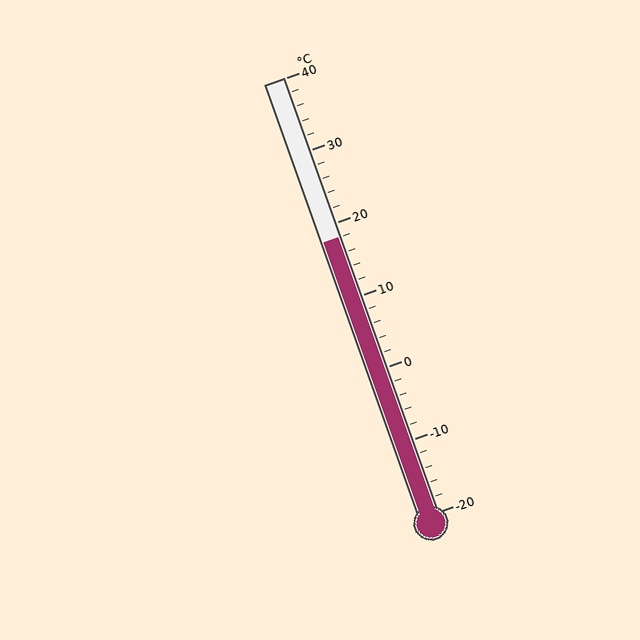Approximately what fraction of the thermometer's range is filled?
The thermometer is filled to approximately 65% of its range.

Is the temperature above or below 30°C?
The temperature is below 30°C.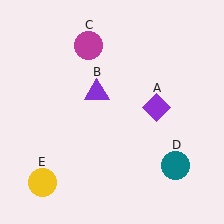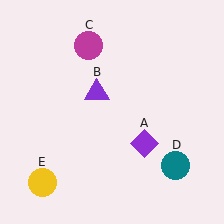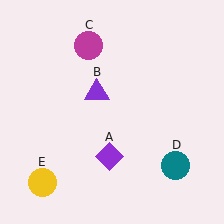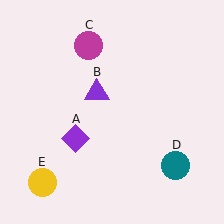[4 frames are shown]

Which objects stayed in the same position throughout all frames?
Purple triangle (object B) and magenta circle (object C) and teal circle (object D) and yellow circle (object E) remained stationary.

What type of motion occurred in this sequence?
The purple diamond (object A) rotated clockwise around the center of the scene.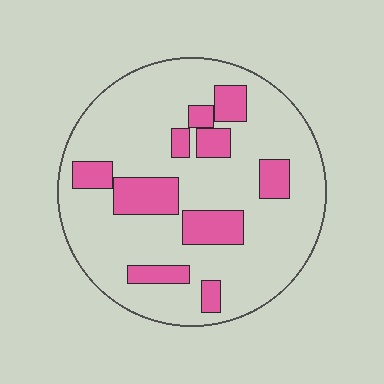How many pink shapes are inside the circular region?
10.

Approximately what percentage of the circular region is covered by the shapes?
Approximately 20%.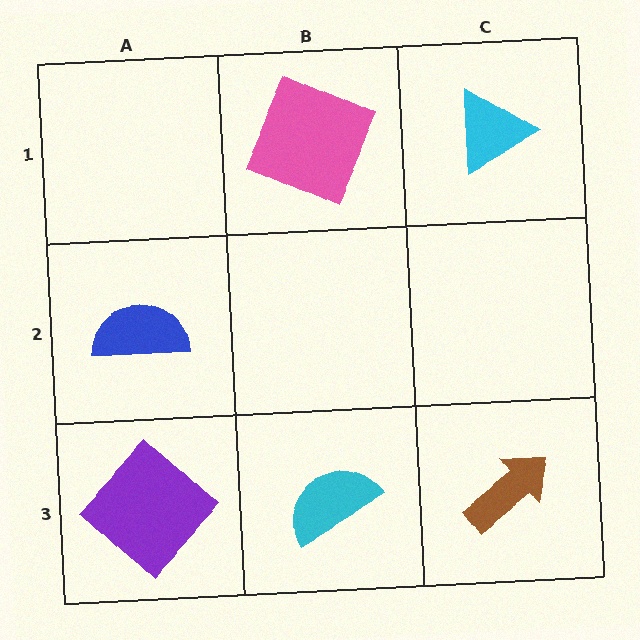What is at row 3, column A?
A purple diamond.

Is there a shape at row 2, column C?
No, that cell is empty.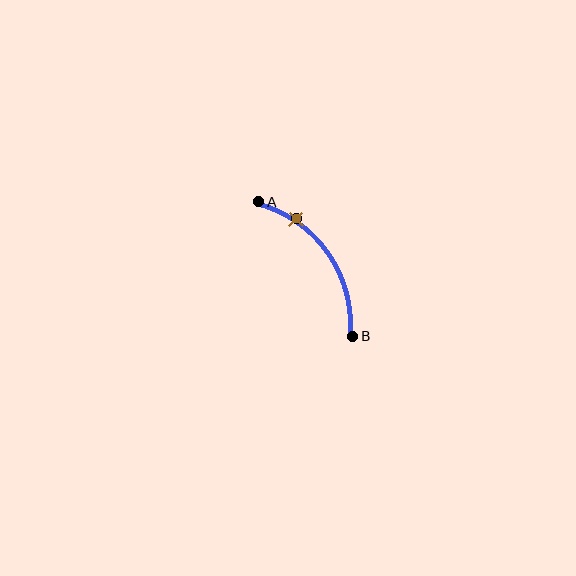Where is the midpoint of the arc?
The arc midpoint is the point on the curve farthest from the straight line joining A and B. It sits above and to the right of that line.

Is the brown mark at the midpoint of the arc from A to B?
No. The brown mark lies on the arc but is closer to endpoint A. The arc midpoint would be at the point on the curve equidistant along the arc from both A and B.